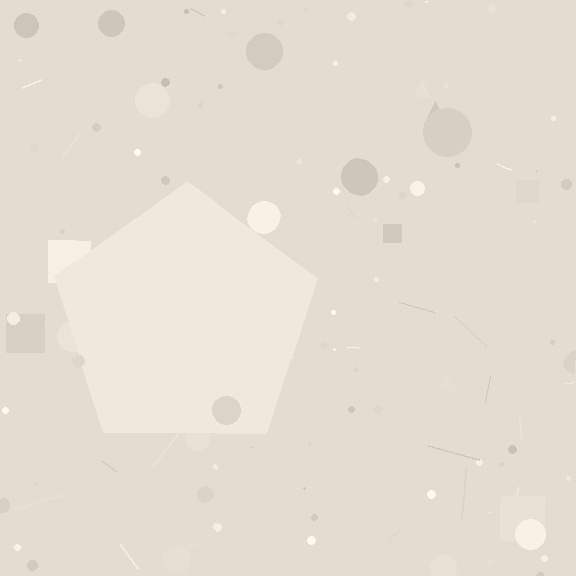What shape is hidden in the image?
A pentagon is hidden in the image.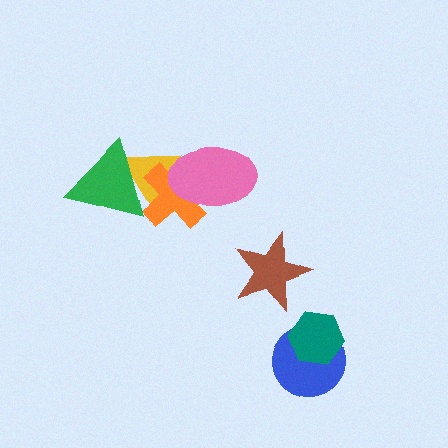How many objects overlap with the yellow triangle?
3 objects overlap with the yellow triangle.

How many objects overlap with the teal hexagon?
1 object overlaps with the teal hexagon.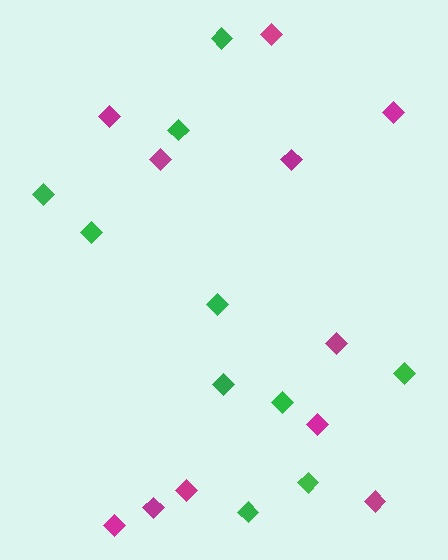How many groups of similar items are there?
There are 2 groups: one group of magenta diamonds (11) and one group of green diamonds (10).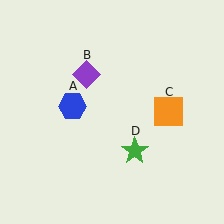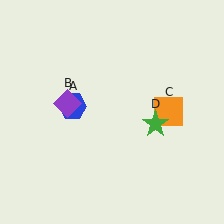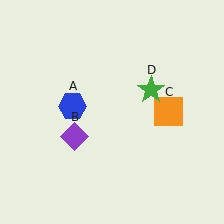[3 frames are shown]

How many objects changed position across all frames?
2 objects changed position: purple diamond (object B), green star (object D).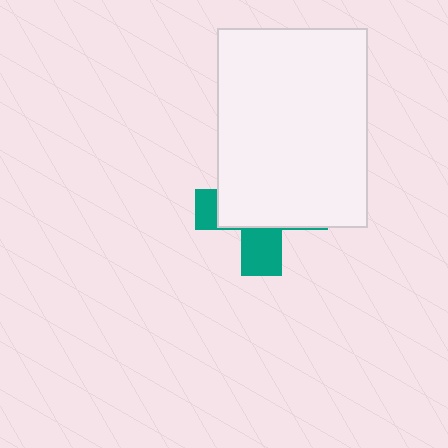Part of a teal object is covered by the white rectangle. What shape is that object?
It is a cross.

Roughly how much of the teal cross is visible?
A small part of it is visible (roughly 33%).